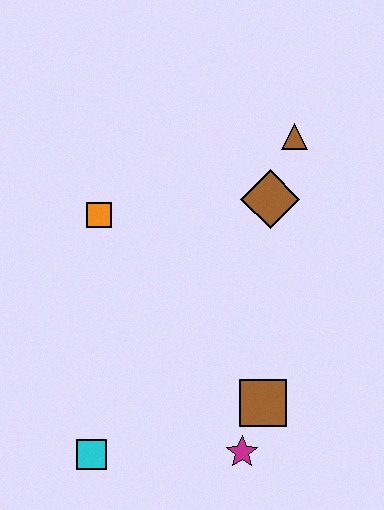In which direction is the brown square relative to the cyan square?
The brown square is to the right of the cyan square.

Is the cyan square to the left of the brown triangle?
Yes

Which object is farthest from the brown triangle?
The cyan square is farthest from the brown triangle.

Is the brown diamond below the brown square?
No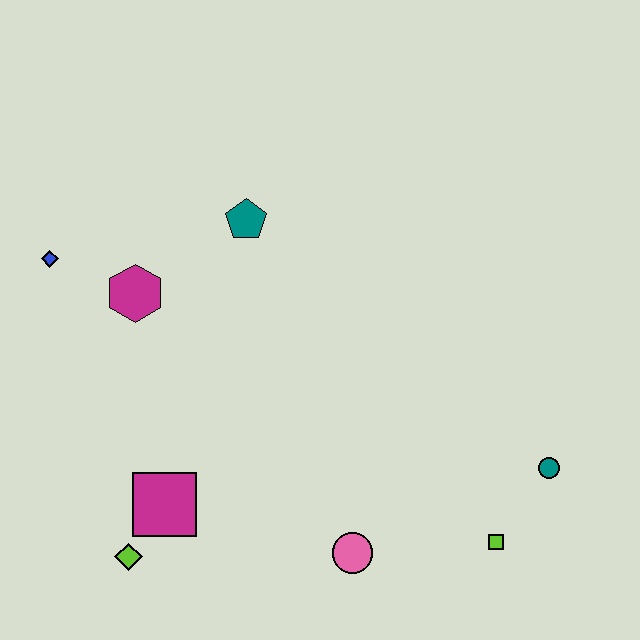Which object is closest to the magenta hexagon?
The blue diamond is closest to the magenta hexagon.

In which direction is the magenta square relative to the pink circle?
The magenta square is to the left of the pink circle.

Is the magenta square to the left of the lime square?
Yes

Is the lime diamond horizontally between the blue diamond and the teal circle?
Yes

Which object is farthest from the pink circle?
The blue diamond is farthest from the pink circle.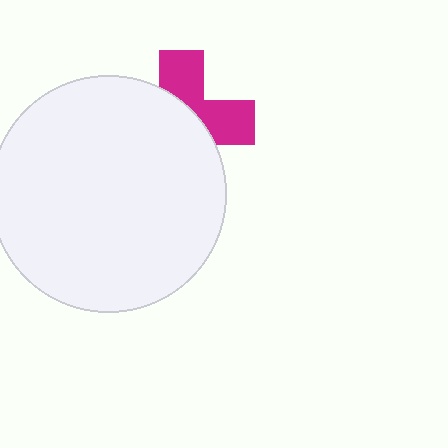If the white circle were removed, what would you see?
You would see the complete magenta cross.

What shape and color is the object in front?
The object in front is a white circle.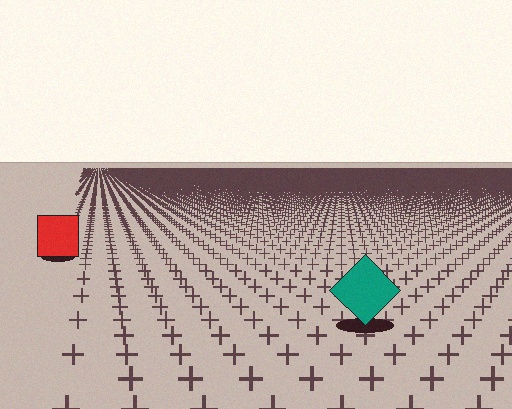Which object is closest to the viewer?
The teal diamond is closest. The texture marks near it are larger and more spread out.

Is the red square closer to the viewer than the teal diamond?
No. The teal diamond is closer — you can tell from the texture gradient: the ground texture is coarser near it.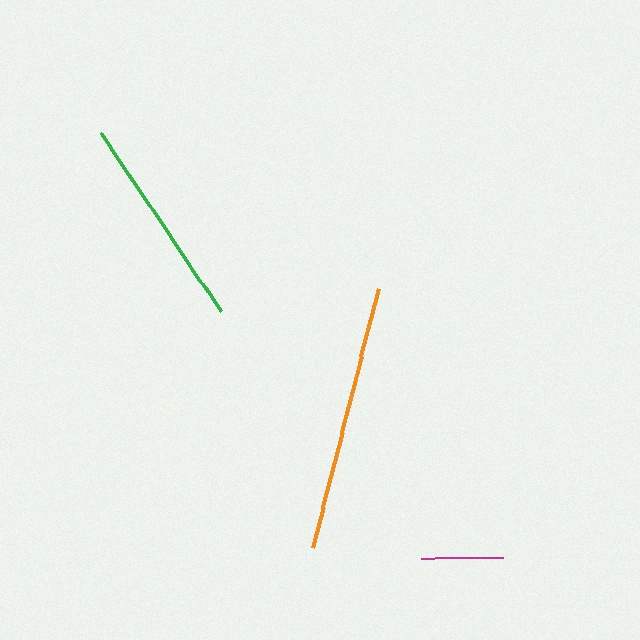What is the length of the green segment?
The green segment is approximately 215 pixels long.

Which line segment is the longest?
The orange line is the longest at approximately 267 pixels.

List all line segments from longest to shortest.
From longest to shortest: orange, green, magenta.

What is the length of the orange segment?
The orange segment is approximately 267 pixels long.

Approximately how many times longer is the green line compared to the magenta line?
The green line is approximately 2.6 times the length of the magenta line.